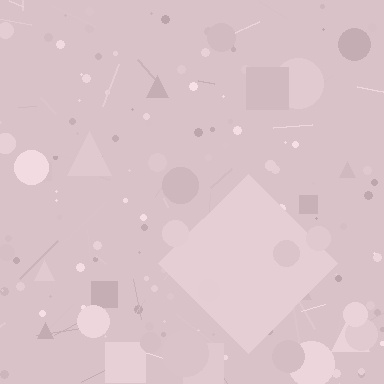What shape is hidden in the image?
A diamond is hidden in the image.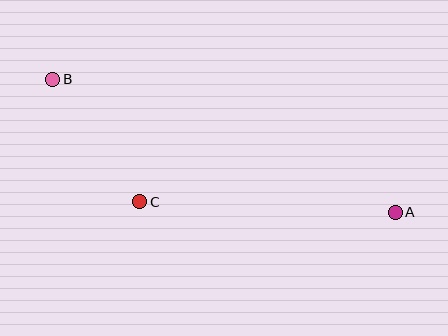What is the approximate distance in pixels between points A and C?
The distance between A and C is approximately 256 pixels.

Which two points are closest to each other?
Points B and C are closest to each other.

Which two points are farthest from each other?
Points A and B are farthest from each other.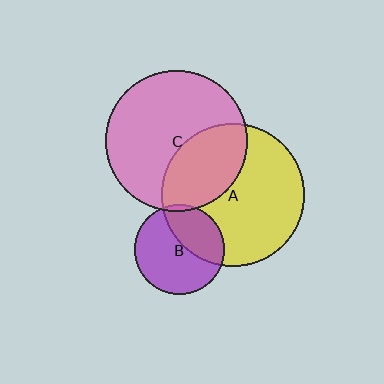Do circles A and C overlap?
Yes.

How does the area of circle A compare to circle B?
Approximately 2.5 times.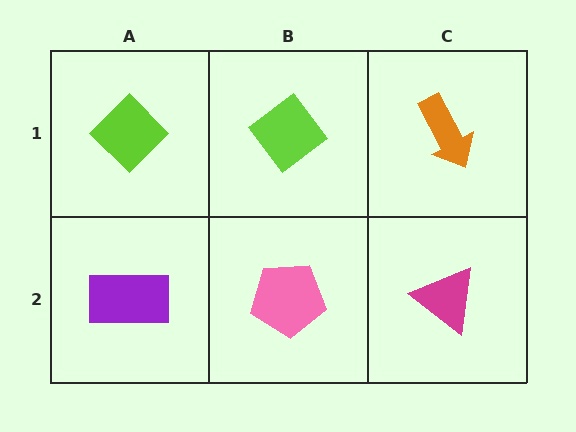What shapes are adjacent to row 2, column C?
An orange arrow (row 1, column C), a pink pentagon (row 2, column B).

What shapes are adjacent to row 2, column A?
A lime diamond (row 1, column A), a pink pentagon (row 2, column B).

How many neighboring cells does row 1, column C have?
2.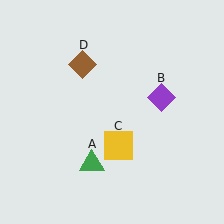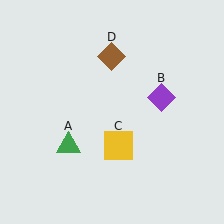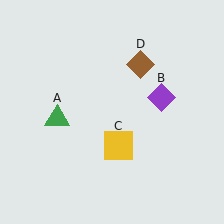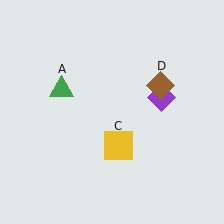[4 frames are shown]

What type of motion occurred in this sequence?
The green triangle (object A), brown diamond (object D) rotated clockwise around the center of the scene.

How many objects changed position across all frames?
2 objects changed position: green triangle (object A), brown diamond (object D).